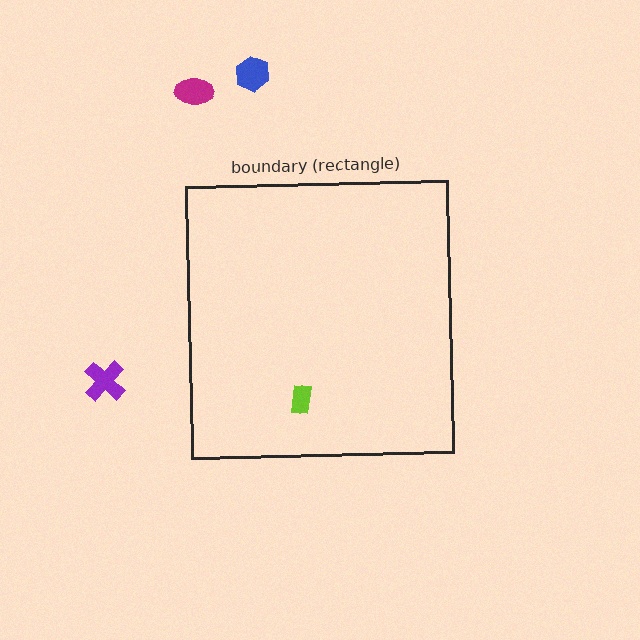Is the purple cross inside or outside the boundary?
Outside.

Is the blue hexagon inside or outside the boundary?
Outside.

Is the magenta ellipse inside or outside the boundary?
Outside.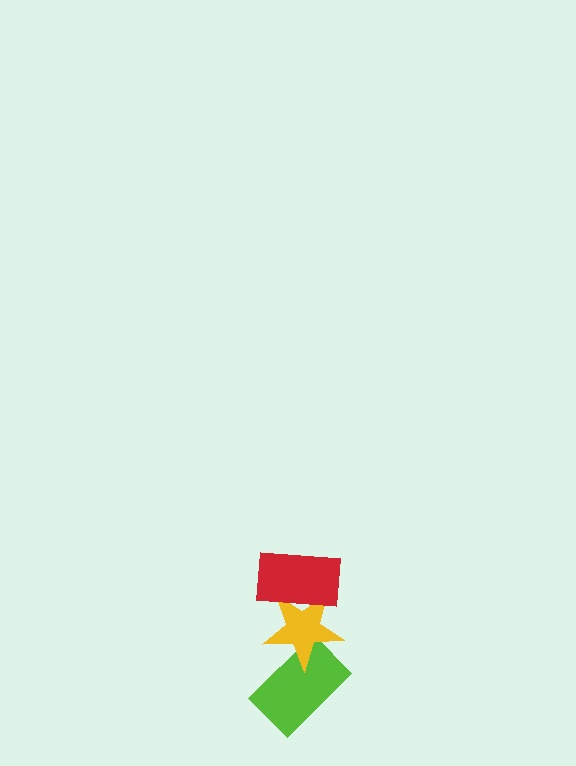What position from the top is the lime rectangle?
The lime rectangle is 3rd from the top.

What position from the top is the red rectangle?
The red rectangle is 1st from the top.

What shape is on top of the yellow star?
The red rectangle is on top of the yellow star.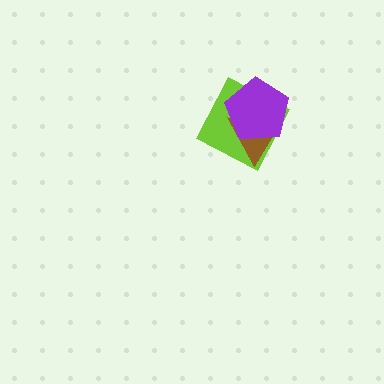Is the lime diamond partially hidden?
Yes, it is partially covered by another shape.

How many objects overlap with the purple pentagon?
2 objects overlap with the purple pentagon.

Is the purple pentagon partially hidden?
No, no other shape covers it.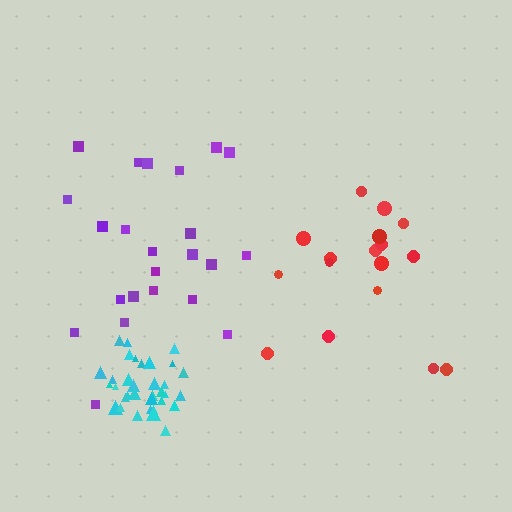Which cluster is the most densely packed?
Cyan.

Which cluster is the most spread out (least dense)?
Red.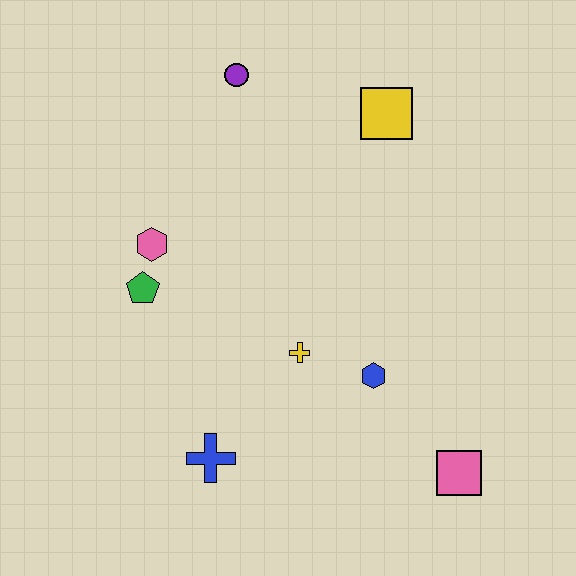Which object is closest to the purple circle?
The yellow square is closest to the purple circle.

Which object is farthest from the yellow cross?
The purple circle is farthest from the yellow cross.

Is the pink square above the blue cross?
No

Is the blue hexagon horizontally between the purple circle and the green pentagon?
No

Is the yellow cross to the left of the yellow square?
Yes